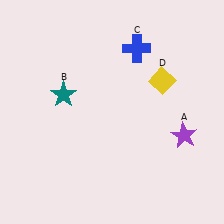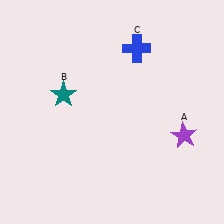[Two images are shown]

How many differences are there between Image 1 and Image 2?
There is 1 difference between the two images.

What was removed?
The yellow diamond (D) was removed in Image 2.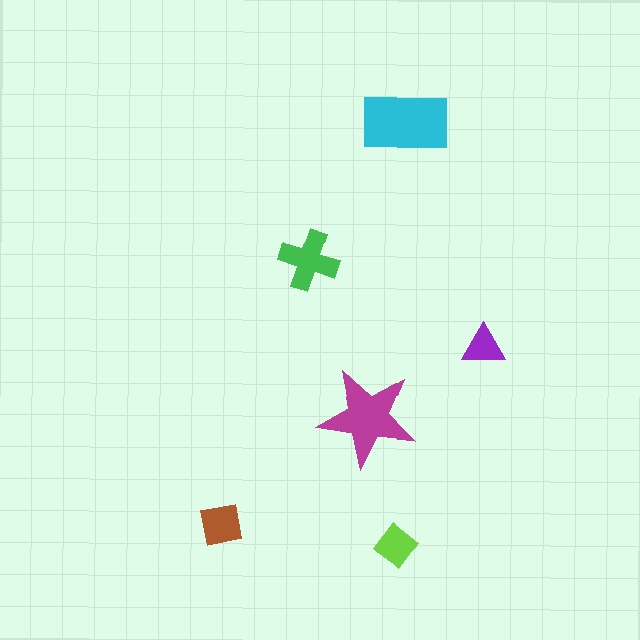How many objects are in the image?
There are 6 objects in the image.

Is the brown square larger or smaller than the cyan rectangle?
Smaller.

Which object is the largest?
The cyan rectangle.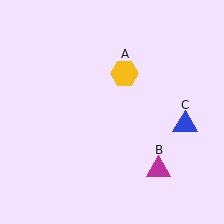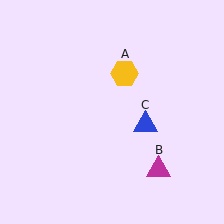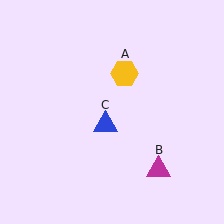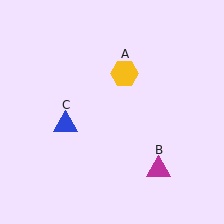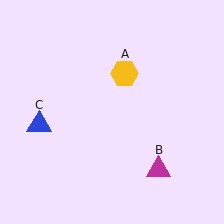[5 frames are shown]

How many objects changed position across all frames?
1 object changed position: blue triangle (object C).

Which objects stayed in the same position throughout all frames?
Yellow hexagon (object A) and magenta triangle (object B) remained stationary.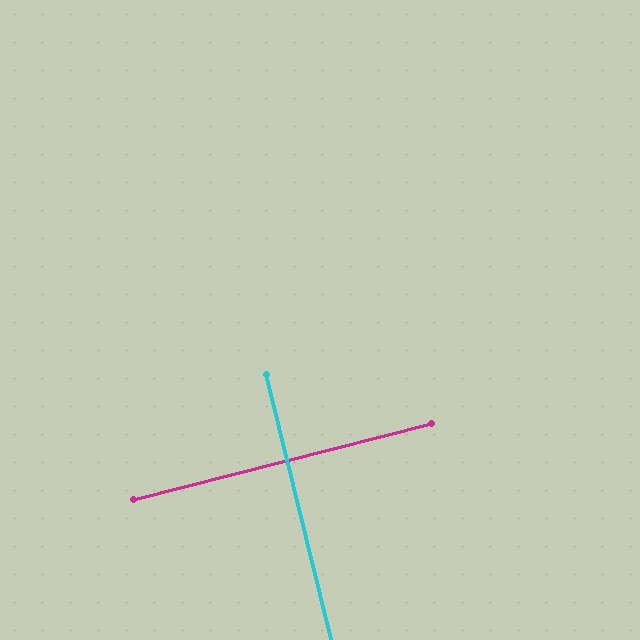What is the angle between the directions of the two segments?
Approximately 90 degrees.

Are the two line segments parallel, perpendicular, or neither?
Perpendicular — they meet at approximately 90°.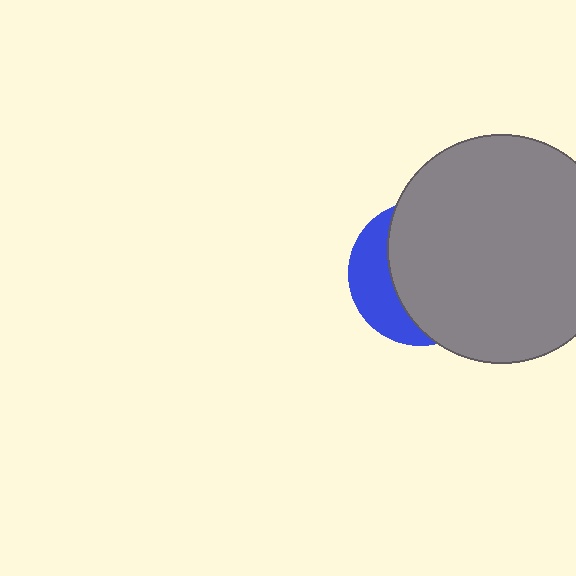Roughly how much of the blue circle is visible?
A small part of it is visible (roughly 31%).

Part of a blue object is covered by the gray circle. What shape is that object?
It is a circle.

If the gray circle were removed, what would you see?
You would see the complete blue circle.